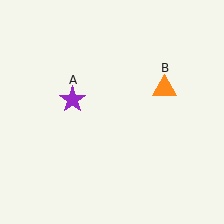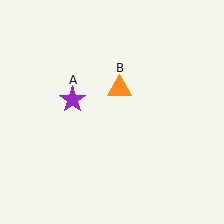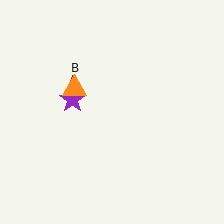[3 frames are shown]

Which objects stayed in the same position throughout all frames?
Purple star (object A) remained stationary.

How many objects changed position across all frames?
1 object changed position: orange triangle (object B).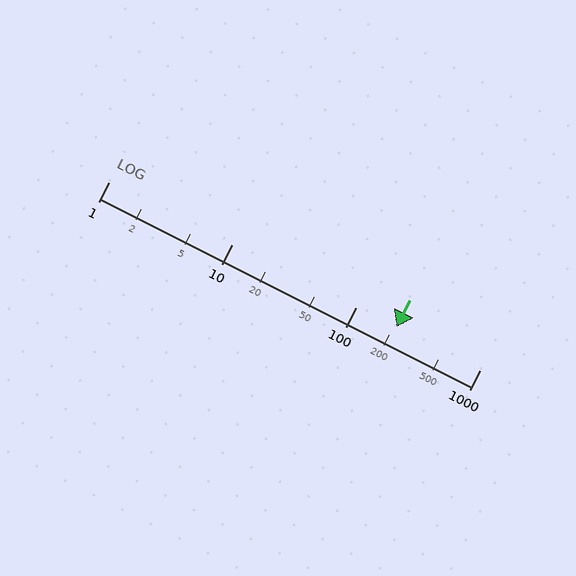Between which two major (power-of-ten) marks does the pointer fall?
The pointer is between 100 and 1000.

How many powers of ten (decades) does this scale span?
The scale spans 3 decades, from 1 to 1000.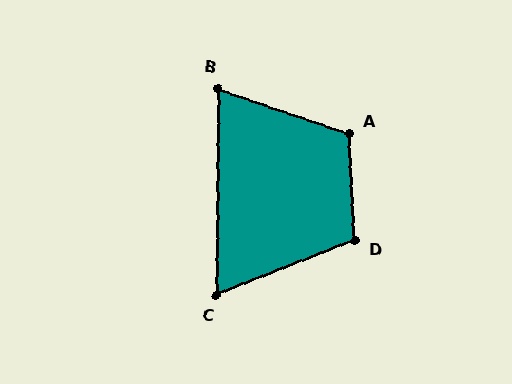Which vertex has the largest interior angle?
A, at approximately 112 degrees.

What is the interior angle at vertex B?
Approximately 72 degrees (acute).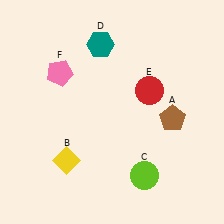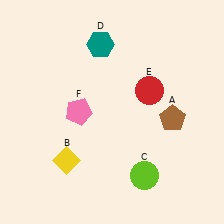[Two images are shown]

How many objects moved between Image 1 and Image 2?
1 object moved between the two images.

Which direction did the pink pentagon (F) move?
The pink pentagon (F) moved down.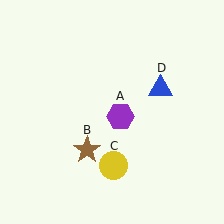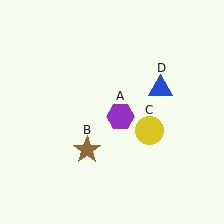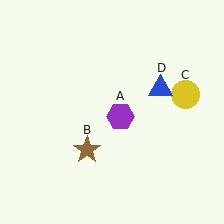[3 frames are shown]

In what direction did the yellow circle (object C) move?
The yellow circle (object C) moved up and to the right.